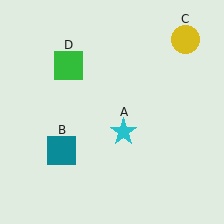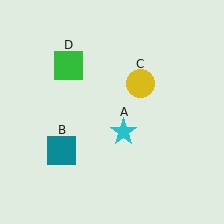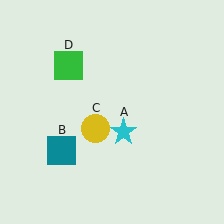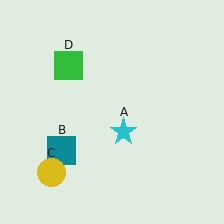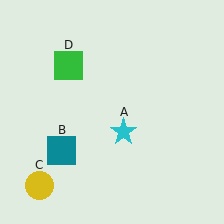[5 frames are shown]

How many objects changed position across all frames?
1 object changed position: yellow circle (object C).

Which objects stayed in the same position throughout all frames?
Cyan star (object A) and teal square (object B) and green square (object D) remained stationary.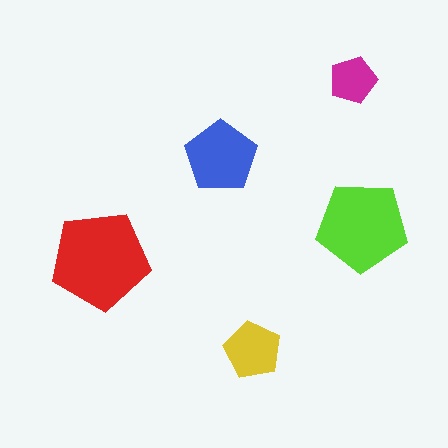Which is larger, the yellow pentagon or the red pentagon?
The red one.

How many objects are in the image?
There are 5 objects in the image.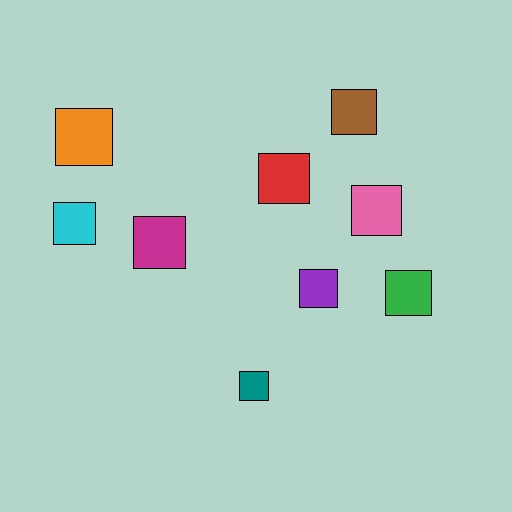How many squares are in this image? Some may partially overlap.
There are 9 squares.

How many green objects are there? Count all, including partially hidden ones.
There is 1 green object.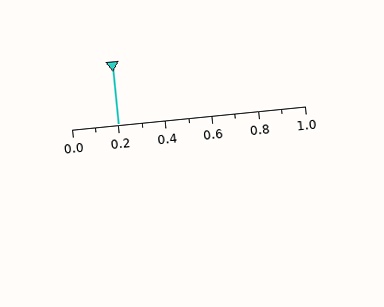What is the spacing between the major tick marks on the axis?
The major ticks are spaced 0.2 apart.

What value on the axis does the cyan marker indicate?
The marker indicates approximately 0.2.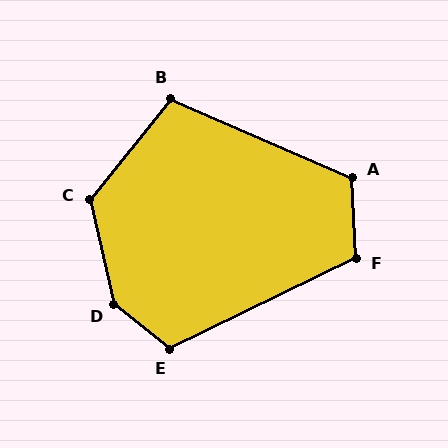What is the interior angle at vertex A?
Approximately 116 degrees (obtuse).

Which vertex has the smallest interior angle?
B, at approximately 105 degrees.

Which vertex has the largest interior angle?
D, at approximately 142 degrees.